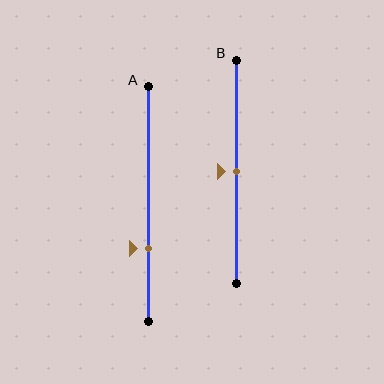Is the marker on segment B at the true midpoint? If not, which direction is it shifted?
Yes, the marker on segment B is at the true midpoint.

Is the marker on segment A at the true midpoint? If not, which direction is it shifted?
No, the marker on segment A is shifted downward by about 19% of the segment length.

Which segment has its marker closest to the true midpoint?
Segment B has its marker closest to the true midpoint.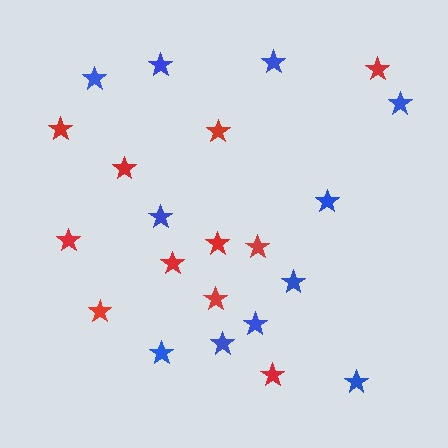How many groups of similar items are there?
There are 2 groups: one group of red stars (11) and one group of blue stars (11).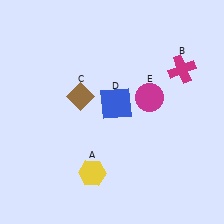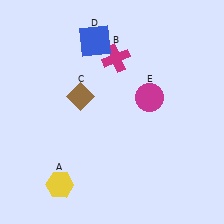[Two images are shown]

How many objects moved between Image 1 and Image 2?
3 objects moved between the two images.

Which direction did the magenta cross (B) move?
The magenta cross (B) moved left.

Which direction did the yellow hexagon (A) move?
The yellow hexagon (A) moved left.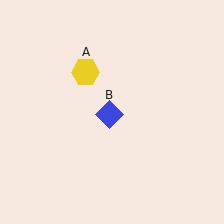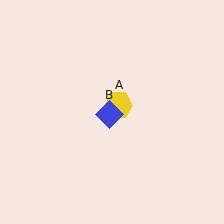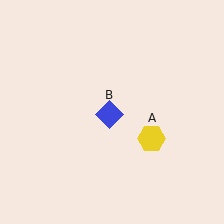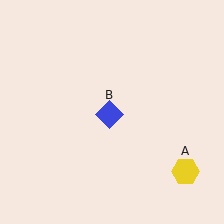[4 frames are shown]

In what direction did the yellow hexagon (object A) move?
The yellow hexagon (object A) moved down and to the right.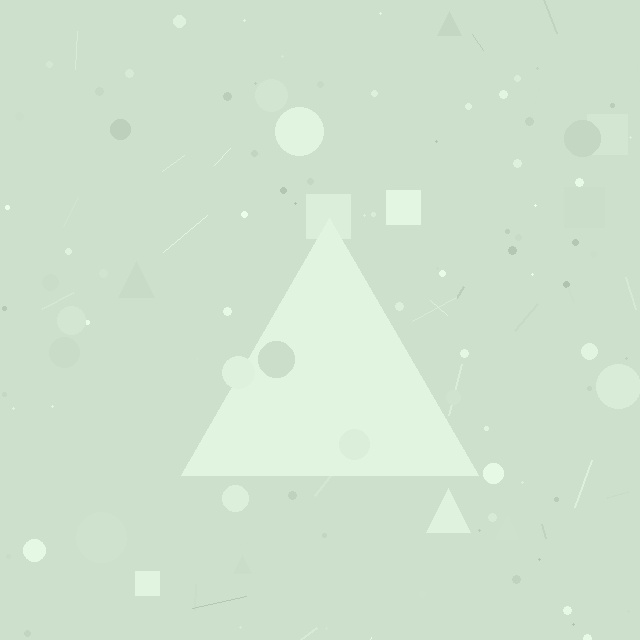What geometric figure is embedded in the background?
A triangle is embedded in the background.